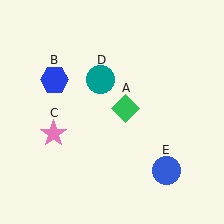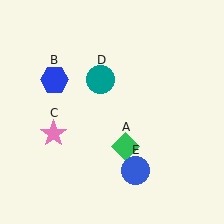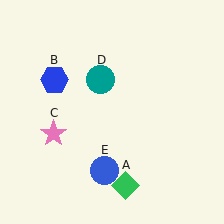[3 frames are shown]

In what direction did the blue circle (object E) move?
The blue circle (object E) moved left.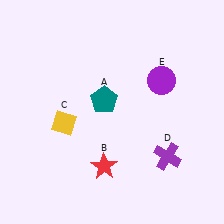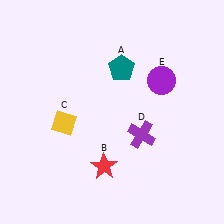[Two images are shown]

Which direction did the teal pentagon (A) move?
The teal pentagon (A) moved up.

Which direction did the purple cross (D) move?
The purple cross (D) moved left.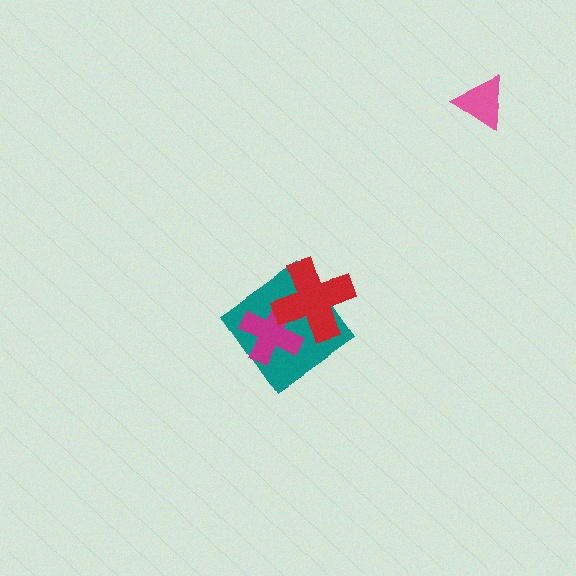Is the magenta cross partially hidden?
Yes, it is partially covered by another shape.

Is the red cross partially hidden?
No, no other shape covers it.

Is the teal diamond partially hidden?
Yes, it is partially covered by another shape.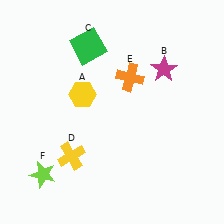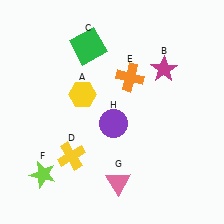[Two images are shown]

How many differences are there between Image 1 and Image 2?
There are 2 differences between the two images.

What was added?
A pink triangle (G), a purple circle (H) were added in Image 2.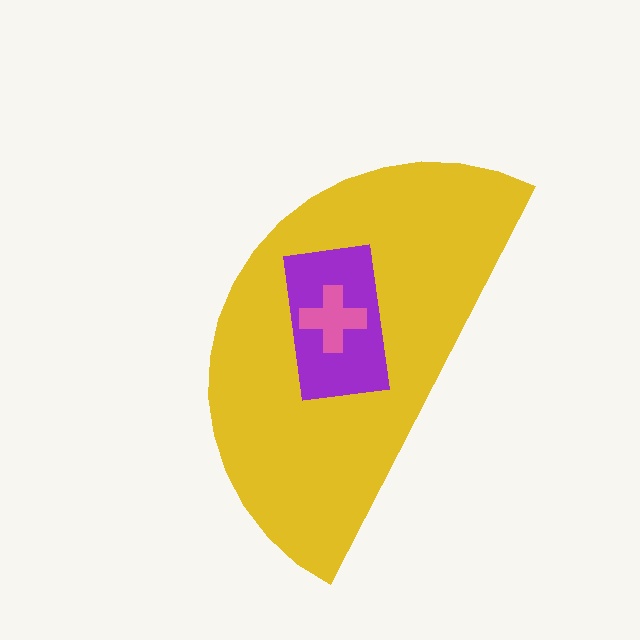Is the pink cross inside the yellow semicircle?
Yes.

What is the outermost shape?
The yellow semicircle.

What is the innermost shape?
The pink cross.